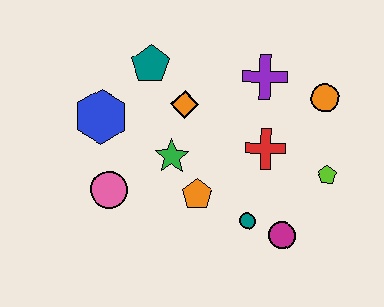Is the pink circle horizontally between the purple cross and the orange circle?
No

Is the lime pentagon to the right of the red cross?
Yes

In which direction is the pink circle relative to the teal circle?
The pink circle is to the left of the teal circle.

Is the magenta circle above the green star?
No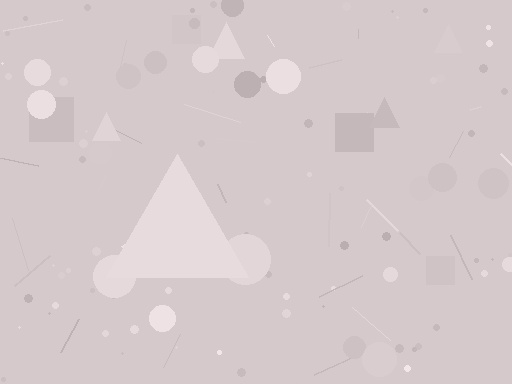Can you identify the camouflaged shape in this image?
The camouflaged shape is a triangle.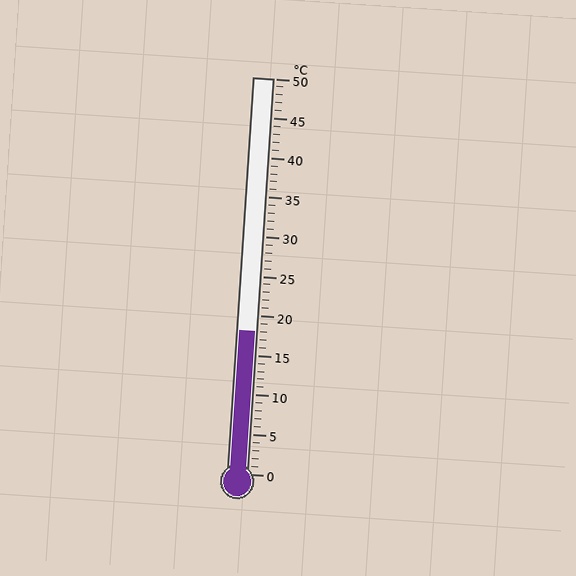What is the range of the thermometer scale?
The thermometer scale ranges from 0°C to 50°C.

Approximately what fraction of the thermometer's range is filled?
The thermometer is filled to approximately 35% of its range.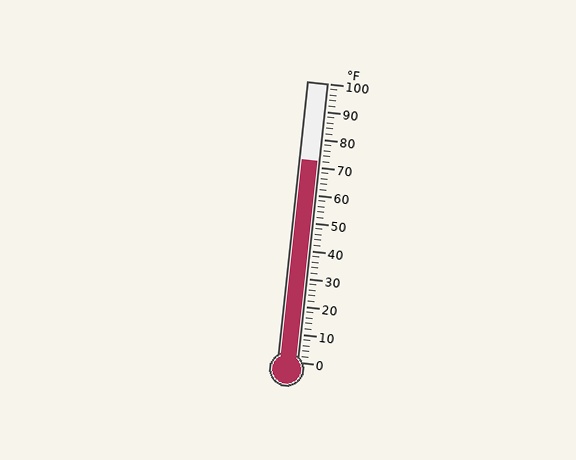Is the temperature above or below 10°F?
The temperature is above 10°F.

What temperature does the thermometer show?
The thermometer shows approximately 72°F.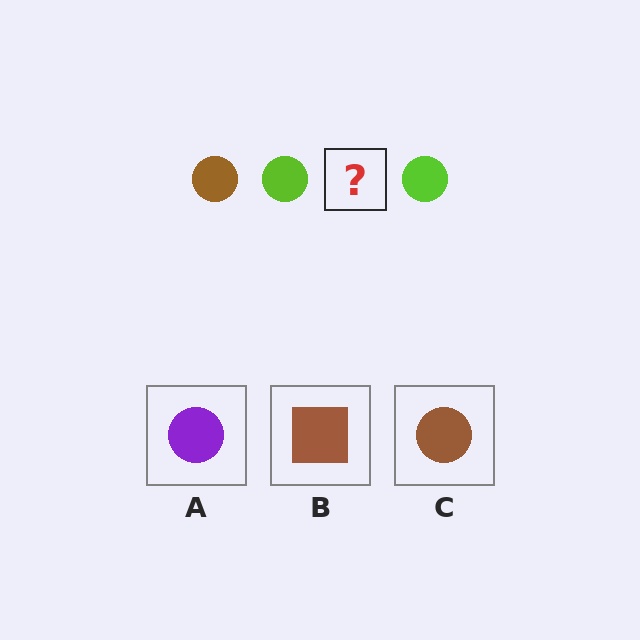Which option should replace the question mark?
Option C.